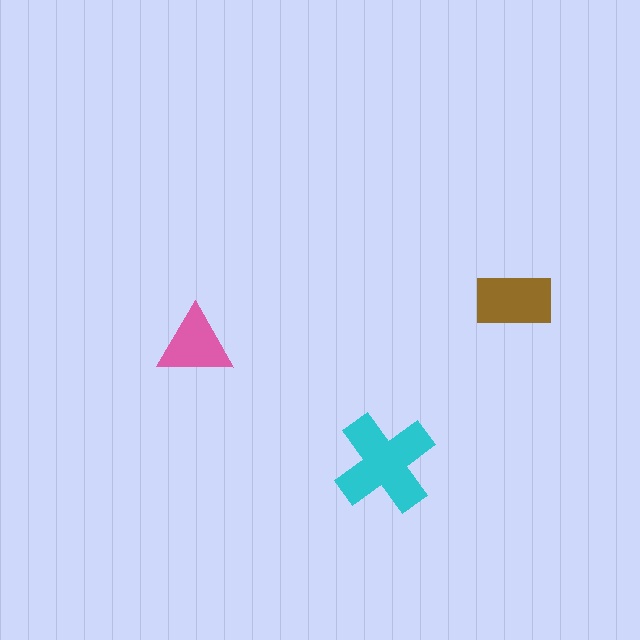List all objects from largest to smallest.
The cyan cross, the brown rectangle, the pink triangle.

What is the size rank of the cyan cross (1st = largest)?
1st.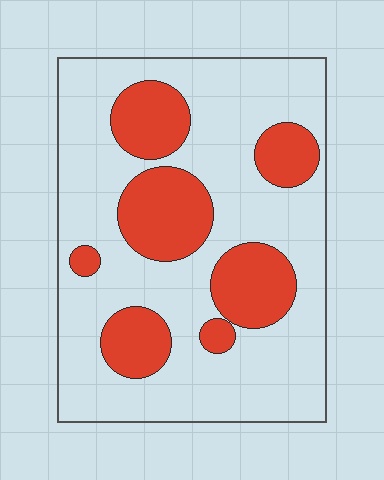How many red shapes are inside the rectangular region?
7.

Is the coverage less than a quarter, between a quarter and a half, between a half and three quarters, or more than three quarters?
Between a quarter and a half.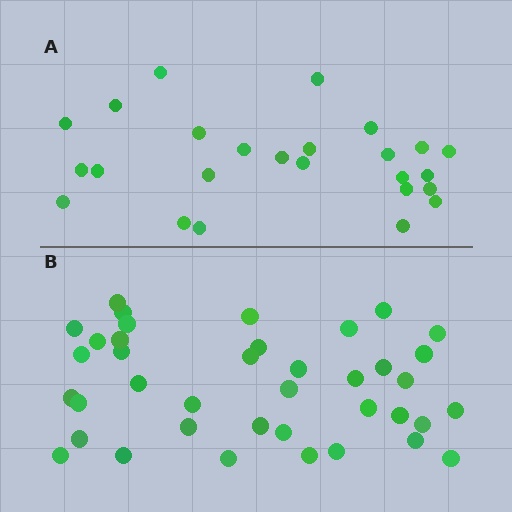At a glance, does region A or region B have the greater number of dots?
Region B (the bottom region) has more dots.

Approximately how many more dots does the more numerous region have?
Region B has approximately 15 more dots than region A.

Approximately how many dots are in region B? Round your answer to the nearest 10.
About 40 dots. (The exact count is 39, which rounds to 40.)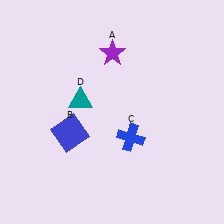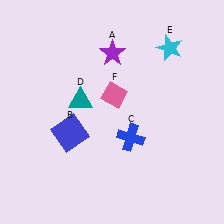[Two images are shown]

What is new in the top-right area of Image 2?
A pink diamond (F) was added in the top-right area of Image 2.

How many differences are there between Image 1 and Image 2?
There are 2 differences between the two images.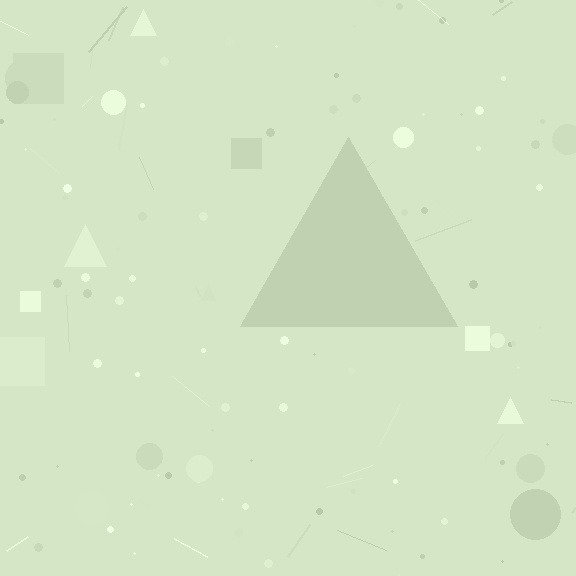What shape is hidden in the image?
A triangle is hidden in the image.